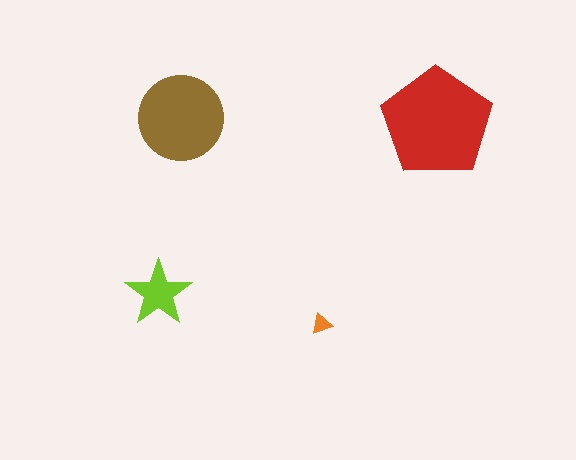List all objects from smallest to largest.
The orange triangle, the lime star, the brown circle, the red pentagon.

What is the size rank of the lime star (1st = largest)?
3rd.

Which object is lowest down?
The orange triangle is bottommost.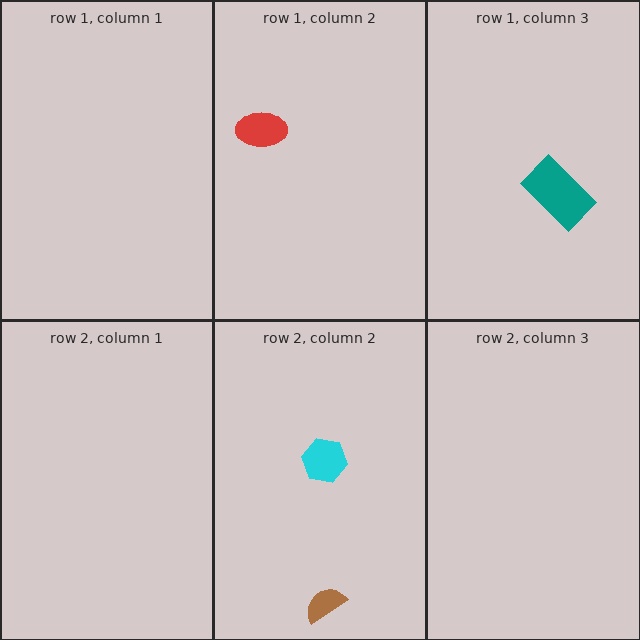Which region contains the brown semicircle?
The row 2, column 2 region.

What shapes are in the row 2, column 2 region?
The cyan hexagon, the brown semicircle.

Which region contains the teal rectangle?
The row 1, column 3 region.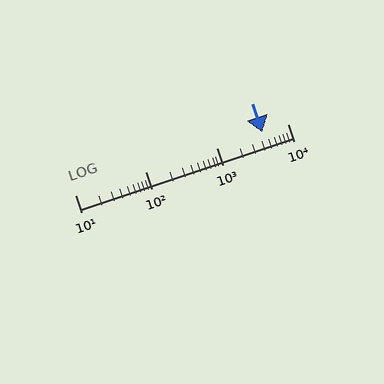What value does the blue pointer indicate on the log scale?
The pointer indicates approximately 4400.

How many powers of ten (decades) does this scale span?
The scale spans 3 decades, from 10 to 10000.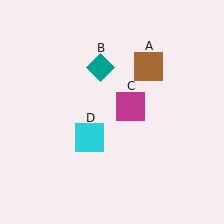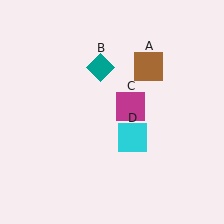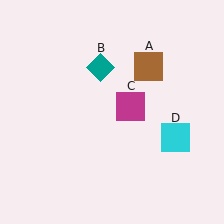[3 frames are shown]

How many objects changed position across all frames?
1 object changed position: cyan square (object D).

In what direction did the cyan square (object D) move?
The cyan square (object D) moved right.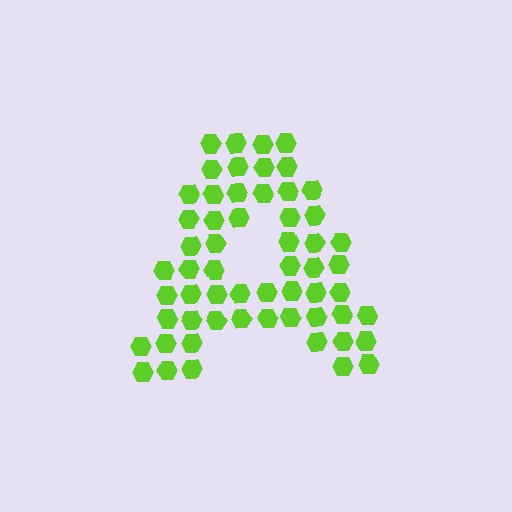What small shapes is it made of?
It is made of small hexagons.